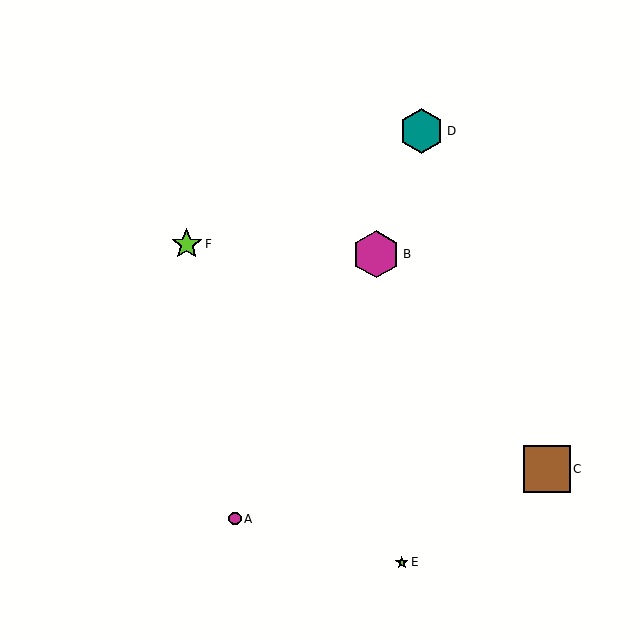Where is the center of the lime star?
The center of the lime star is at (187, 244).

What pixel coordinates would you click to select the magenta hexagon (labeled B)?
Click at (376, 254) to select the magenta hexagon B.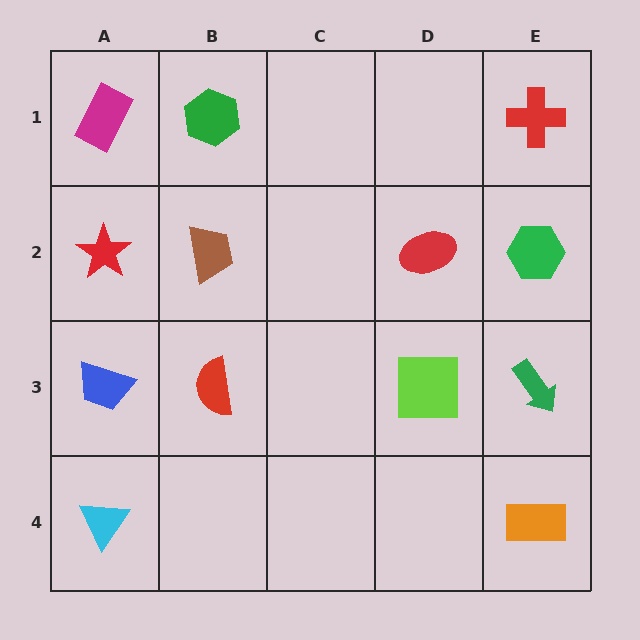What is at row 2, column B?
A brown trapezoid.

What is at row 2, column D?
A red ellipse.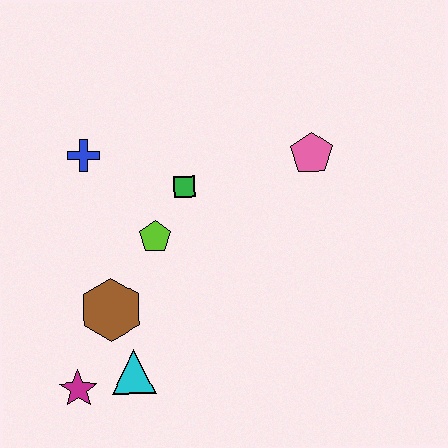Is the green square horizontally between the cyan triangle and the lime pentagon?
No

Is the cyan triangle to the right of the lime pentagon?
No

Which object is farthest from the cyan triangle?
The pink pentagon is farthest from the cyan triangle.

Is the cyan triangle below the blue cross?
Yes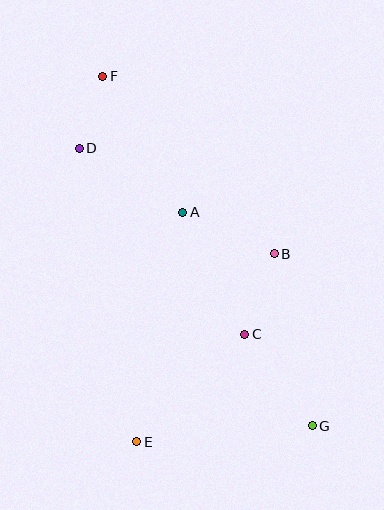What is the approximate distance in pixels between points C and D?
The distance between C and D is approximately 249 pixels.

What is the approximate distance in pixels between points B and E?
The distance between B and E is approximately 233 pixels.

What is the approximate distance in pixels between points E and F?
The distance between E and F is approximately 367 pixels.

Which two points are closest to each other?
Points D and F are closest to each other.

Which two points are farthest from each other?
Points F and G are farthest from each other.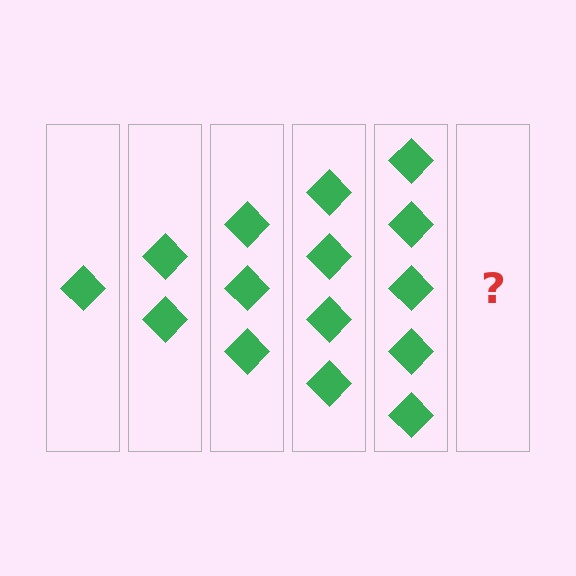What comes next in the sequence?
The next element should be 6 diamonds.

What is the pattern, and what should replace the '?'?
The pattern is that each step adds one more diamond. The '?' should be 6 diamonds.